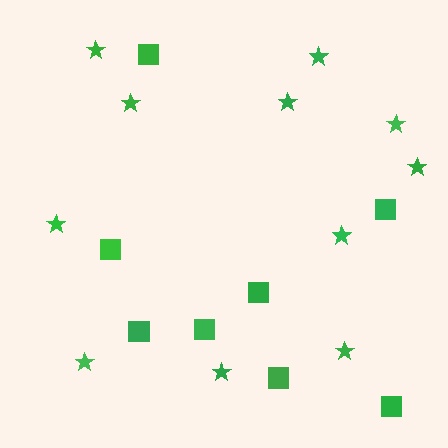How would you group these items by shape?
There are 2 groups: one group of squares (8) and one group of stars (11).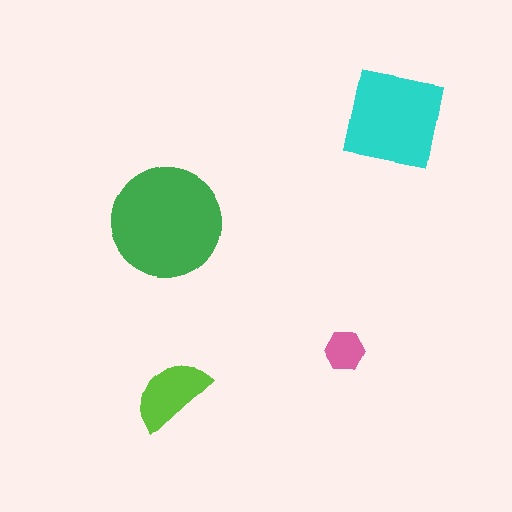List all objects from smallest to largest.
The pink hexagon, the lime semicircle, the cyan square, the green circle.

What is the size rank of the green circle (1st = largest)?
1st.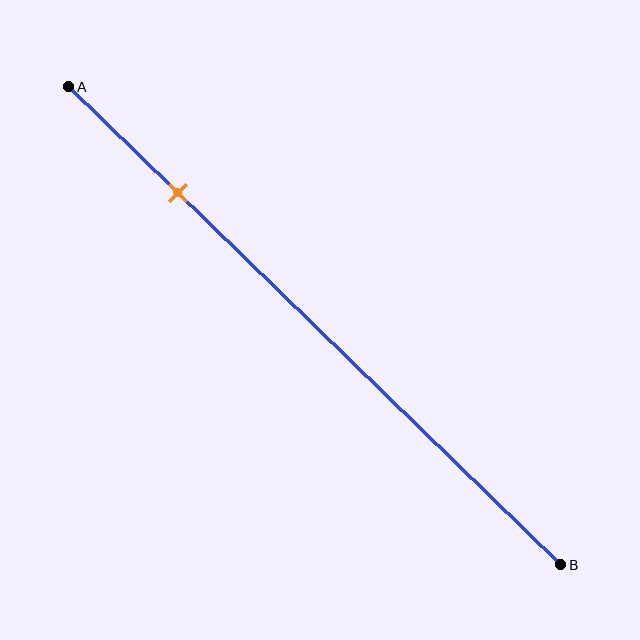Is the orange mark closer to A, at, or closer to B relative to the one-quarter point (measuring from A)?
The orange mark is approximately at the one-quarter point of segment AB.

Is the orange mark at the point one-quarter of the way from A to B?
Yes, the mark is approximately at the one-quarter point.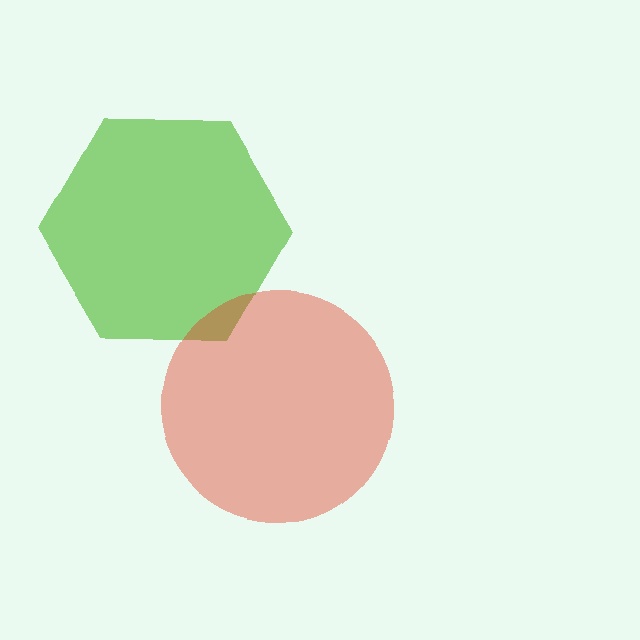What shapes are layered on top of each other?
The layered shapes are: a lime hexagon, a red circle.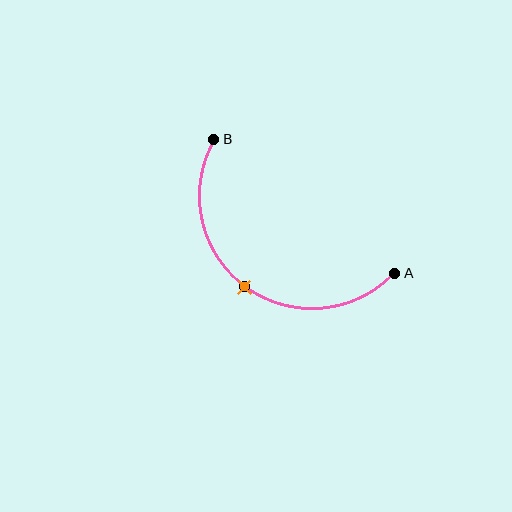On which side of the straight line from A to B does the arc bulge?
The arc bulges below and to the left of the straight line connecting A and B.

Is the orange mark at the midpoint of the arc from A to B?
Yes. The orange mark lies on the arc at equal arc-length from both A and B — it is the arc midpoint.